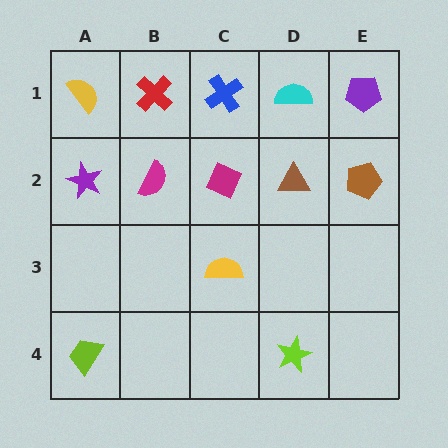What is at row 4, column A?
A lime trapezoid.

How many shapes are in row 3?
1 shape.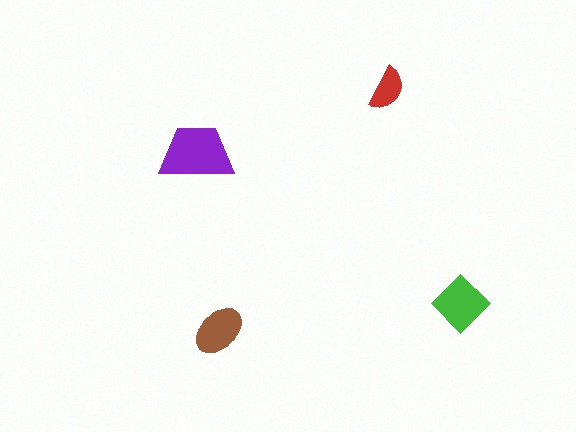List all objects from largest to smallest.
The purple trapezoid, the green diamond, the brown ellipse, the red semicircle.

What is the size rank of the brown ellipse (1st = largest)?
3rd.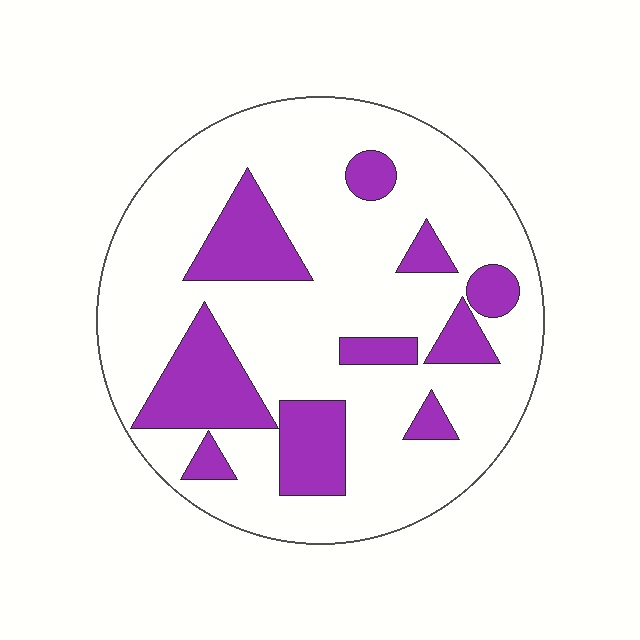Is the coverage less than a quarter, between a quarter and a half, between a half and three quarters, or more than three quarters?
Less than a quarter.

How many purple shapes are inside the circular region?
10.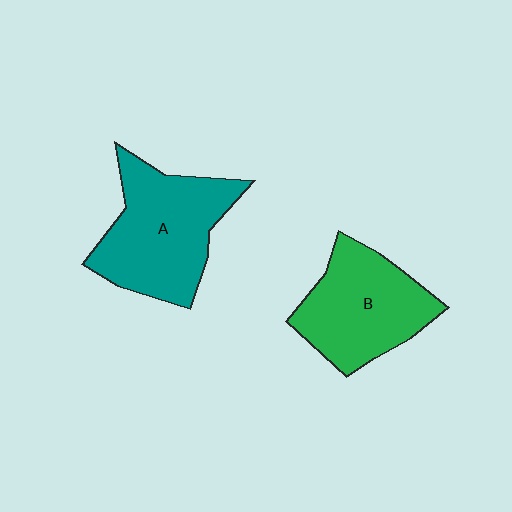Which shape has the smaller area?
Shape B (green).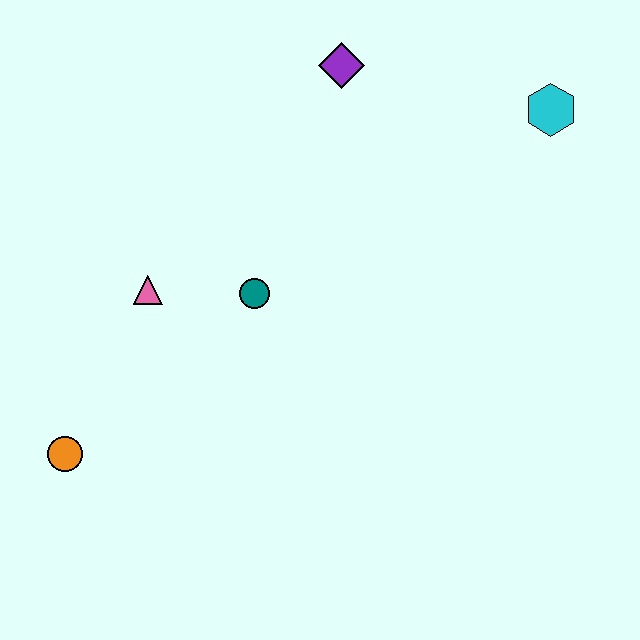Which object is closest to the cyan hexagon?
The purple diamond is closest to the cyan hexagon.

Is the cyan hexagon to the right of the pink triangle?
Yes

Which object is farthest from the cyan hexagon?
The orange circle is farthest from the cyan hexagon.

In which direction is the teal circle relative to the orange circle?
The teal circle is to the right of the orange circle.